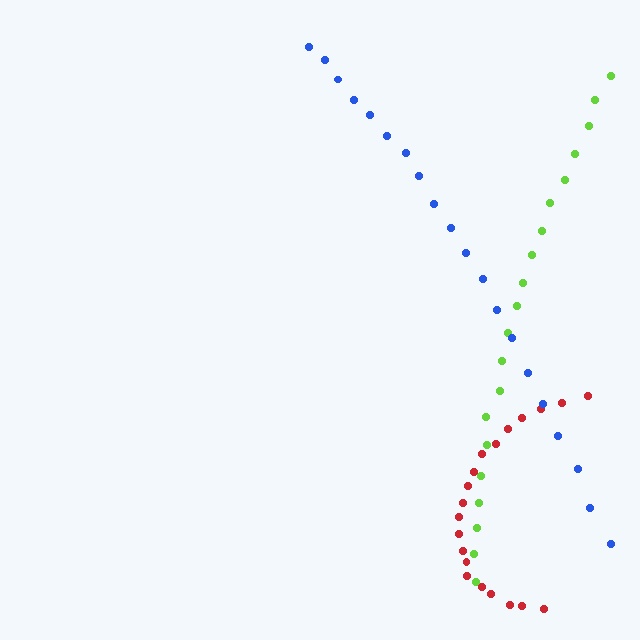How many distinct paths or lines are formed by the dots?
There are 3 distinct paths.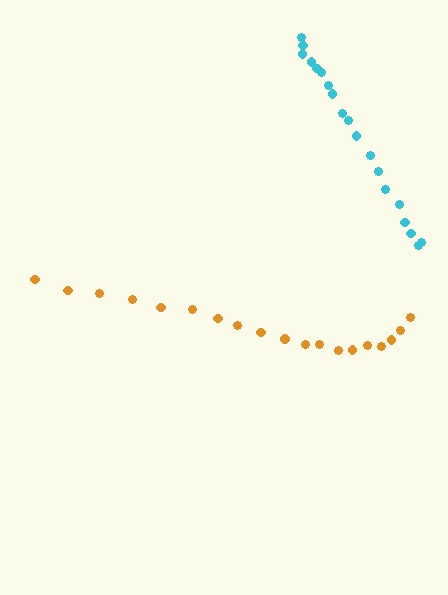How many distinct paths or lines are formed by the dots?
There are 2 distinct paths.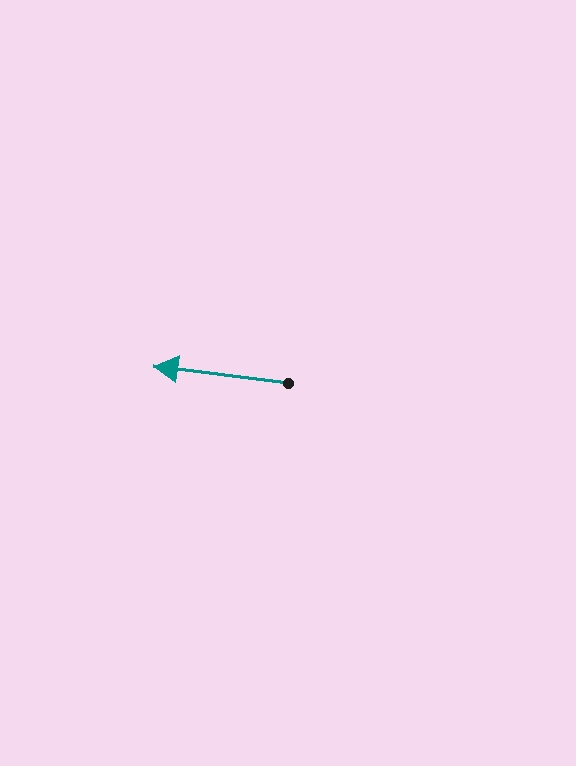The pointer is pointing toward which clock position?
Roughly 9 o'clock.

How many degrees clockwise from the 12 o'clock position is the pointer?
Approximately 277 degrees.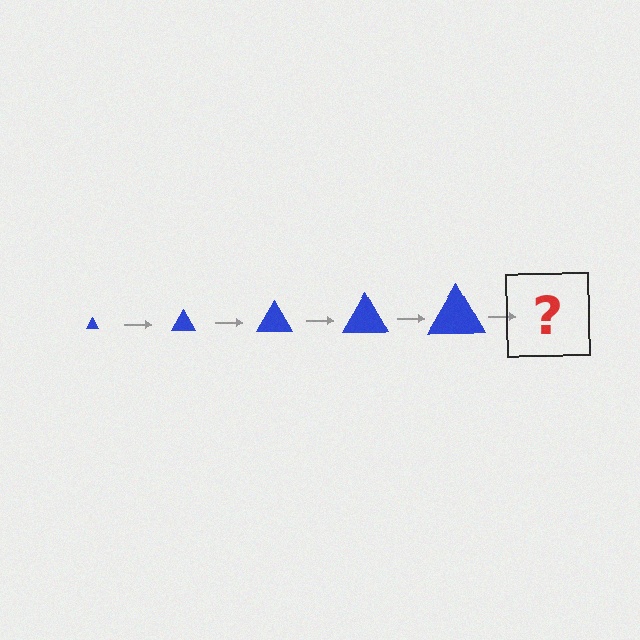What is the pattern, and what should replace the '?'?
The pattern is that the triangle gets progressively larger each step. The '?' should be a blue triangle, larger than the previous one.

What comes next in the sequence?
The next element should be a blue triangle, larger than the previous one.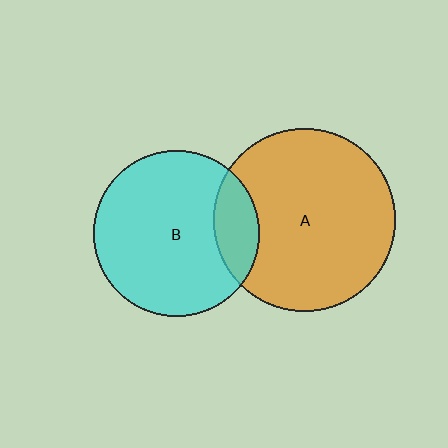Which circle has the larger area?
Circle A (orange).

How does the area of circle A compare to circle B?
Approximately 1.2 times.